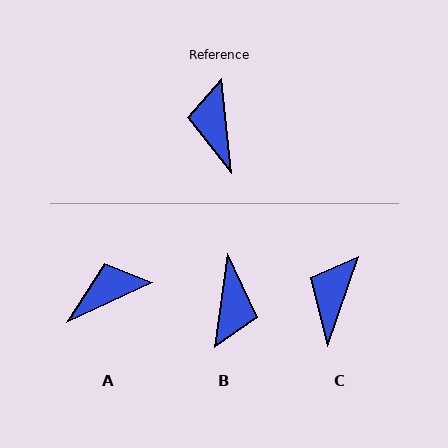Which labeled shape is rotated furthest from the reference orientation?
B, about 166 degrees away.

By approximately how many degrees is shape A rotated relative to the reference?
Approximately 71 degrees clockwise.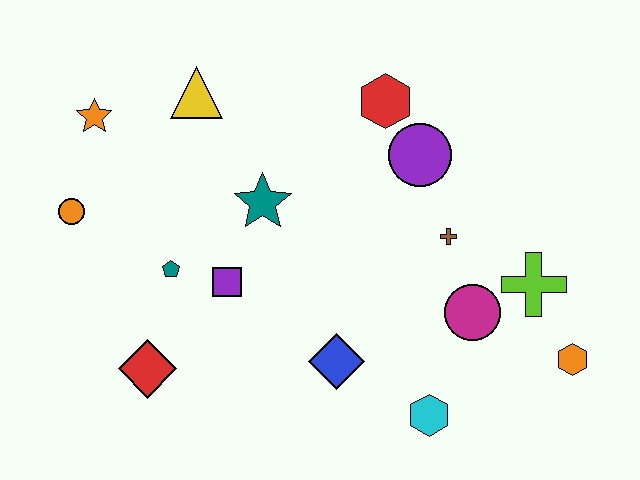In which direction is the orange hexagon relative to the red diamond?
The orange hexagon is to the right of the red diamond.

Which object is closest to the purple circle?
The red hexagon is closest to the purple circle.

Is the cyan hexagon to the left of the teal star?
No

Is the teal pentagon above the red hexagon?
No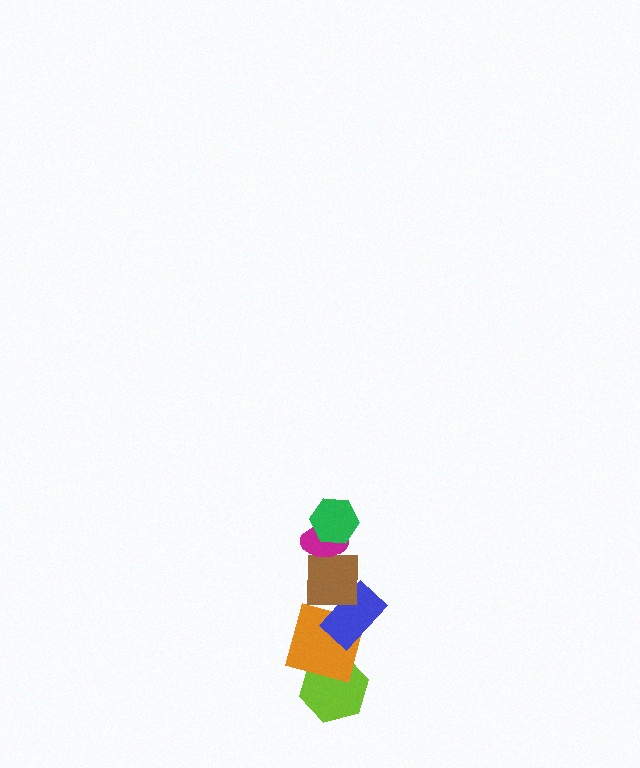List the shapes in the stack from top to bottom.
From top to bottom: the green hexagon, the magenta ellipse, the brown square, the blue rectangle, the orange square, the lime hexagon.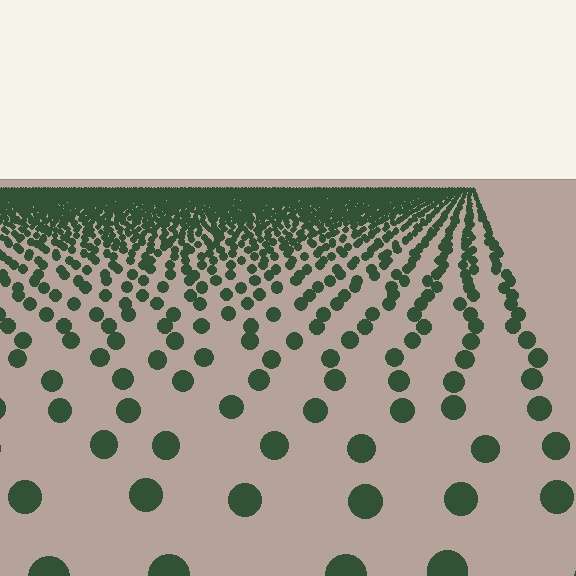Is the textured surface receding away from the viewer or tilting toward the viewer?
The surface is receding away from the viewer. Texture elements get smaller and denser toward the top.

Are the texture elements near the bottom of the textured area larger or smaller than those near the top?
Larger. Near the bottom, elements are closer to the viewer and appear at a bigger on-screen size.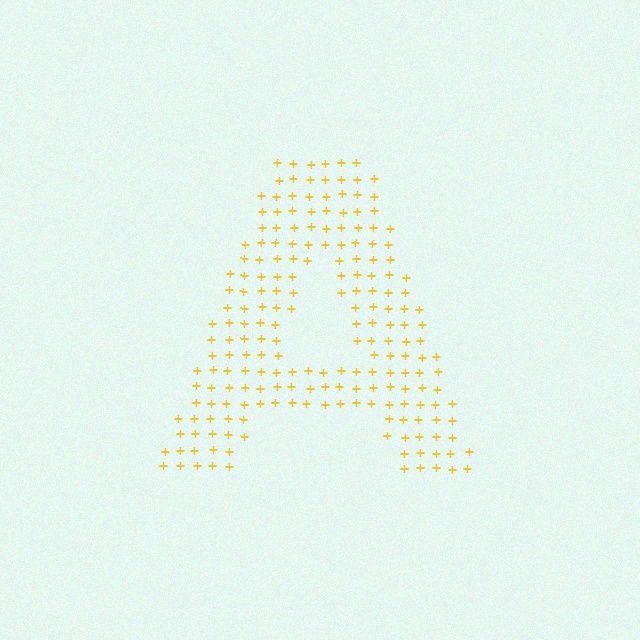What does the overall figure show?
The overall figure shows the letter A.